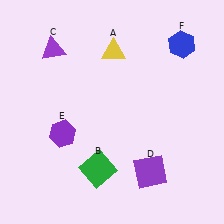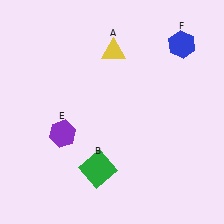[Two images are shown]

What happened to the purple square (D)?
The purple square (D) was removed in Image 2. It was in the bottom-right area of Image 1.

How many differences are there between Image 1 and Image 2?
There are 2 differences between the two images.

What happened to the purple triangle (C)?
The purple triangle (C) was removed in Image 2. It was in the top-left area of Image 1.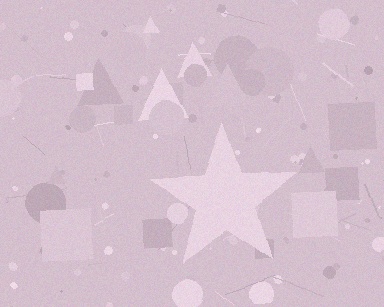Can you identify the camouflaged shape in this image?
The camouflaged shape is a star.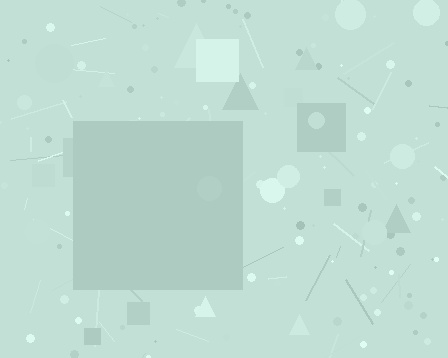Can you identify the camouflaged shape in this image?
The camouflaged shape is a square.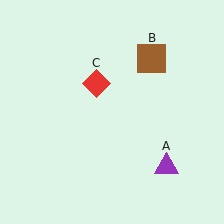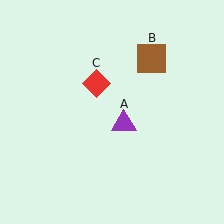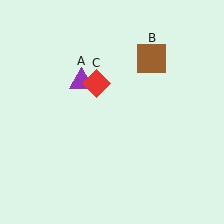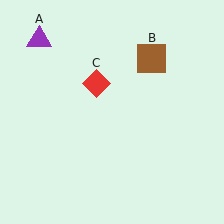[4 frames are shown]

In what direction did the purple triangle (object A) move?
The purple triangle (object A) moved up and to the left.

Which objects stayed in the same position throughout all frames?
Brown square (object B) and red diamond (object C) remained stationary.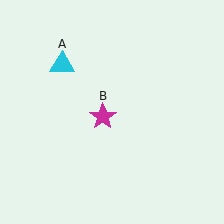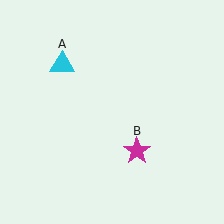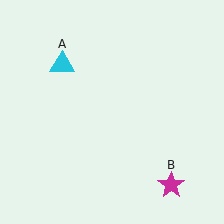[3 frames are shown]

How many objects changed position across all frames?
1 object changed position: magenta star (object B).